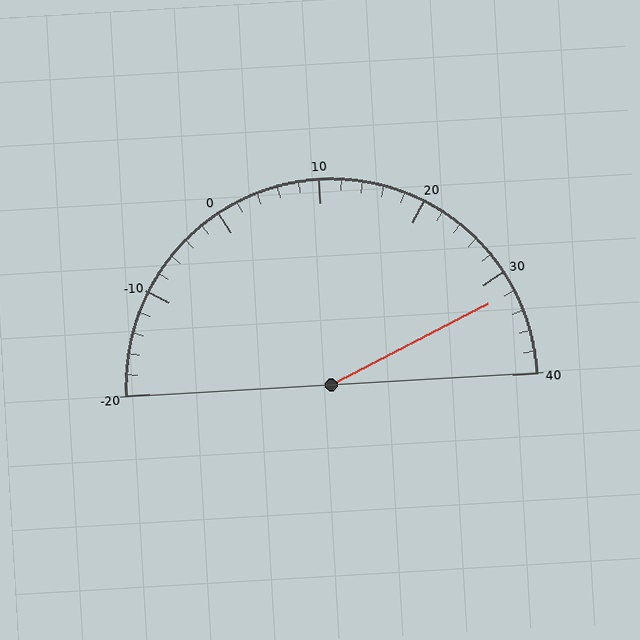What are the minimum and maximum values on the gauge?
The gauge ranges from -20 to 40.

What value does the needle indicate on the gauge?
The needle indicates approximately 32.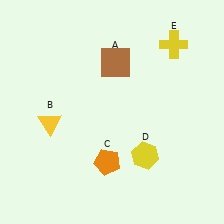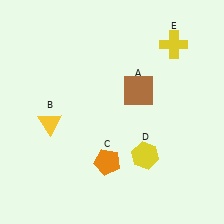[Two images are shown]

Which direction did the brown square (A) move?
The brown square (A) moved down.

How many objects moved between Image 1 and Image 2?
1 object moved between the two images.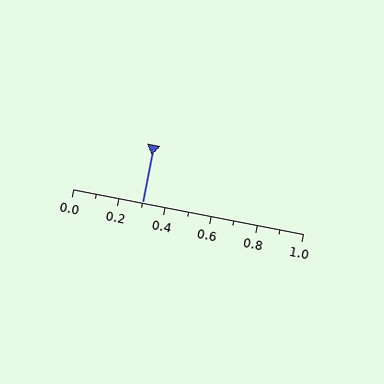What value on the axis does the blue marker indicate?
The marker indicates approximately 0.3.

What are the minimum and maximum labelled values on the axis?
The axis runs from 0.0 to 1.0.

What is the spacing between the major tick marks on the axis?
The major ticks are spaced 0.2 apart.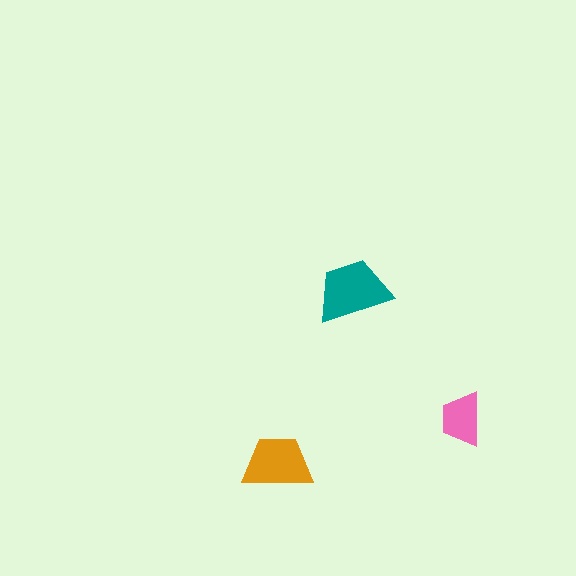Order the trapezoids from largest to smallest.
the teal one, the orange one, the pink one.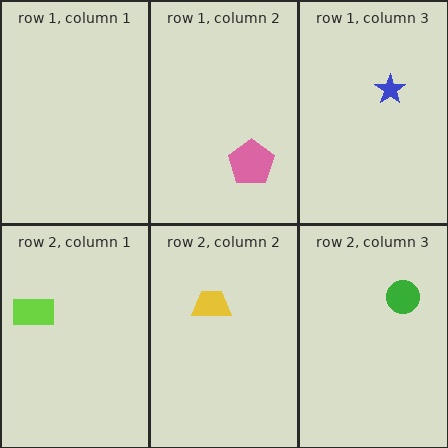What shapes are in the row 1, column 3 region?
The blue star.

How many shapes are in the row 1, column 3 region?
1.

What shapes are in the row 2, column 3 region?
The green circle.